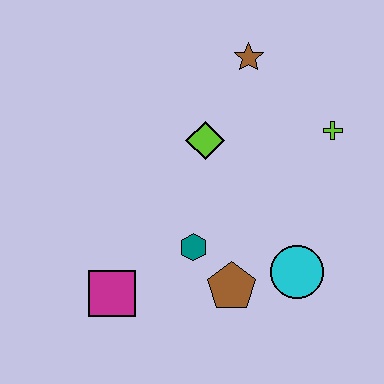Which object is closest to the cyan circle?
The brown pentagon is closest to the cyan circle.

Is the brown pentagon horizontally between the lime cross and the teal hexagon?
Yes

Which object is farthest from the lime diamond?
The magenta square is farthest from the lime diamond.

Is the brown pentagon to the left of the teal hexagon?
No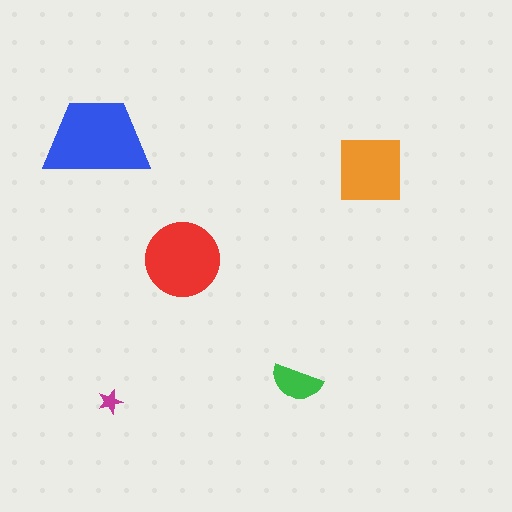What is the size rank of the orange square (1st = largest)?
3rd.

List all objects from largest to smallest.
The blue trapezoid, the red circle, the orange square, the green semicircle, the magenta star.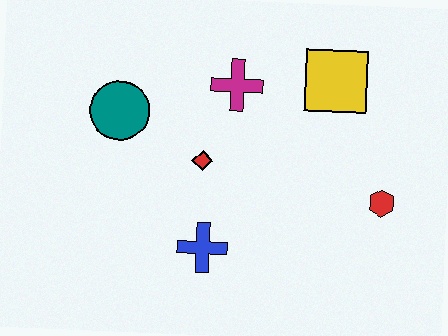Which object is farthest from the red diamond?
The red hexagon is farthest from the red diamond.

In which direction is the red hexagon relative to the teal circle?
The red hexagon is to the right of the teal circle.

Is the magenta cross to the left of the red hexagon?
Yes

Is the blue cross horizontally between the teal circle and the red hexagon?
Yes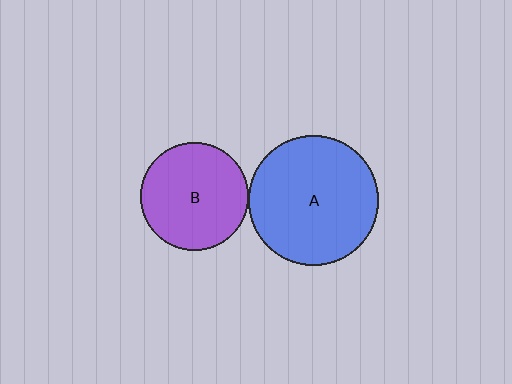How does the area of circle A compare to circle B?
Approximately 1.5 times.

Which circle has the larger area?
Circle A (blue).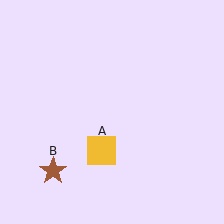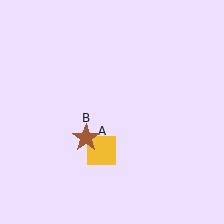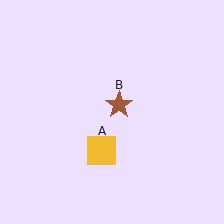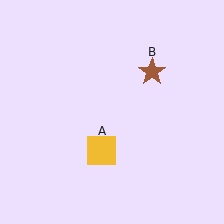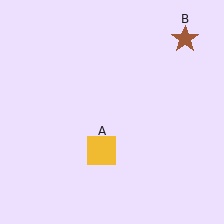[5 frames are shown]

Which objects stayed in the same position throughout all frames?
Yellow square (object A) remained stationary.